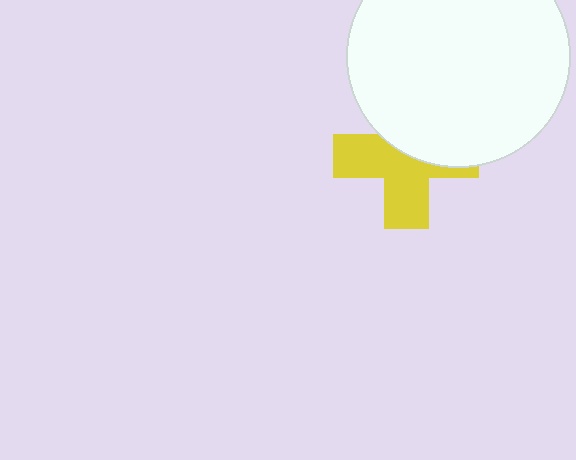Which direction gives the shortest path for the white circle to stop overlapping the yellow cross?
Moving up gives the shortest separation.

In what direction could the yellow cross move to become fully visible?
The yellow cross could move down. That would shift it out from behind the white circle entirely.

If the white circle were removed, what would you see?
You would see the complete yellow cross.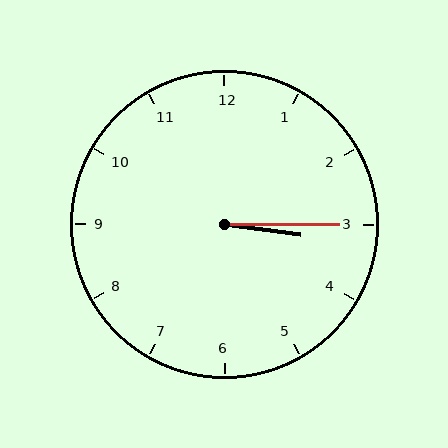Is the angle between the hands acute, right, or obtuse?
It is acute.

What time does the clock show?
3:15.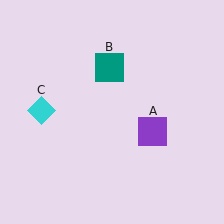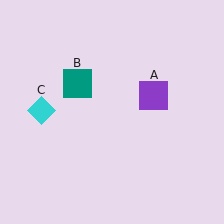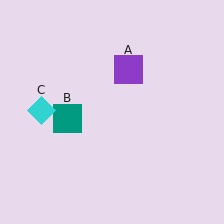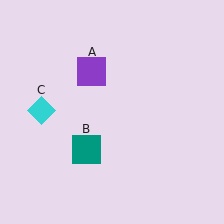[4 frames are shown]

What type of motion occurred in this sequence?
The purple square (object A), teal square (object B) rotated counterclockwise around the center of the scene.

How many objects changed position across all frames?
2 objects changed position: purple square (object A), teal square (object B).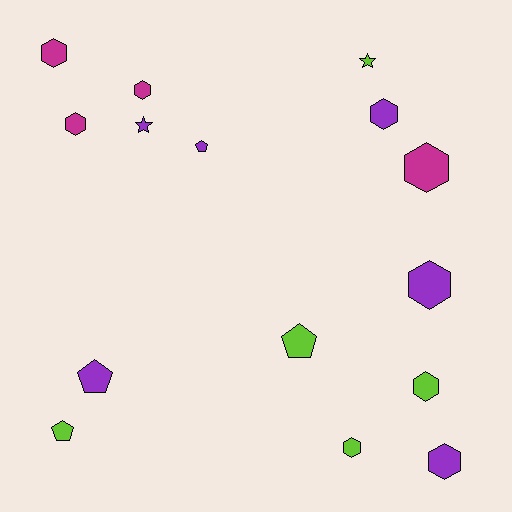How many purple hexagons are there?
There are 3 purple hexagons.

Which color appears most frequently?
Purple, with 6 objects.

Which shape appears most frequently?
Hexagon, with 9 objects.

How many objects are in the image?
There are 15 objects.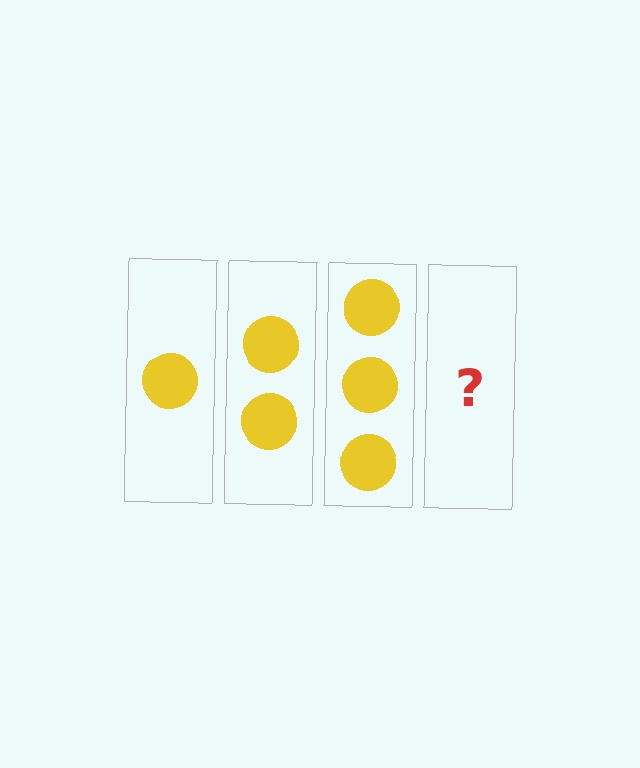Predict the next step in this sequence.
The next step is 4 circles.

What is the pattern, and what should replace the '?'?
The pattern is that each step adds one more circle. The '?' should be 4 circles.